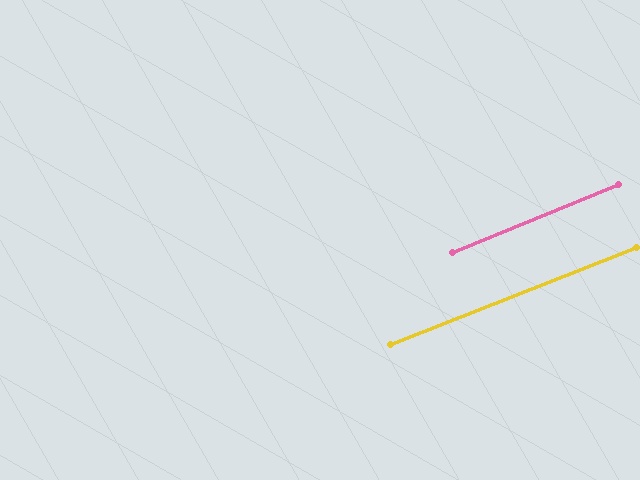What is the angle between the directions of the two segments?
Approximately 1 degree.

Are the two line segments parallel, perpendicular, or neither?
Parallel — their directions differ by only 0.8°.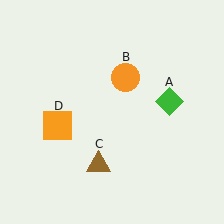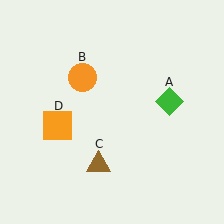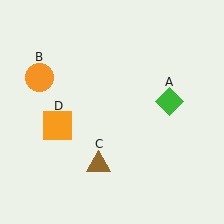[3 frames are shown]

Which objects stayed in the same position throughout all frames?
Green diamond (object A) and brown triangle (object C) and orange square (object D) remained stationary.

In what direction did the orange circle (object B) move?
The orange circle (object B) moved left.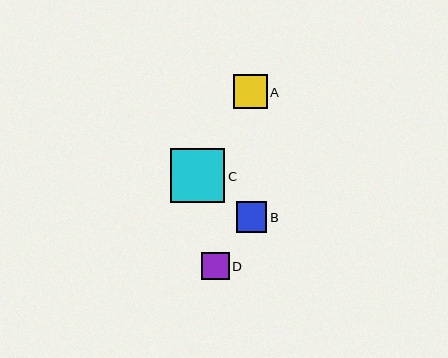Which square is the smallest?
Square D is the smallest with a size of approximately 28 pixels.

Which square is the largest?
Square C is the largest with a size of approximately 54 pixels.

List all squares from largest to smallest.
From largest to smallest: C, A, B, D.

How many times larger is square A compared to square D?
Square A is approximately 1.2 times the size of square D.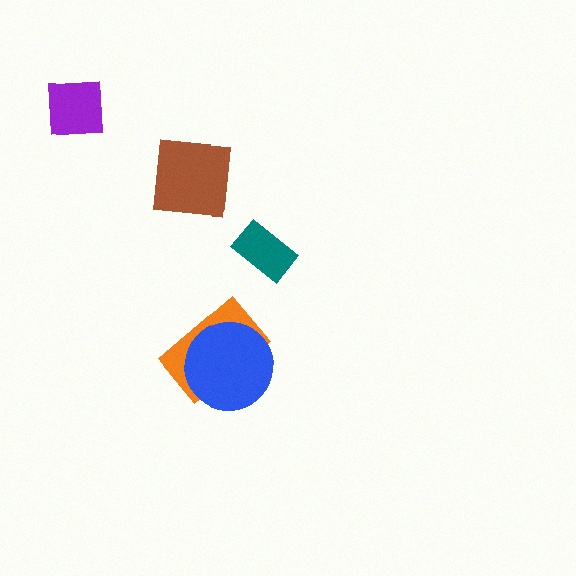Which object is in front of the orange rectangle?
The blue circle is in front of the orange rectangle.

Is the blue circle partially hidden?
No, no other shape covers it.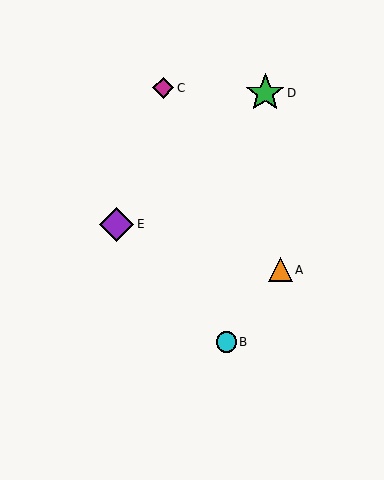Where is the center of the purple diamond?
The center of the purple diamond is at (117, 224).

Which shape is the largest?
The green star (labeled D) is the largest.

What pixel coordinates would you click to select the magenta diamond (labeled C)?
Click at (163, 88) to select the magenta diamond C.